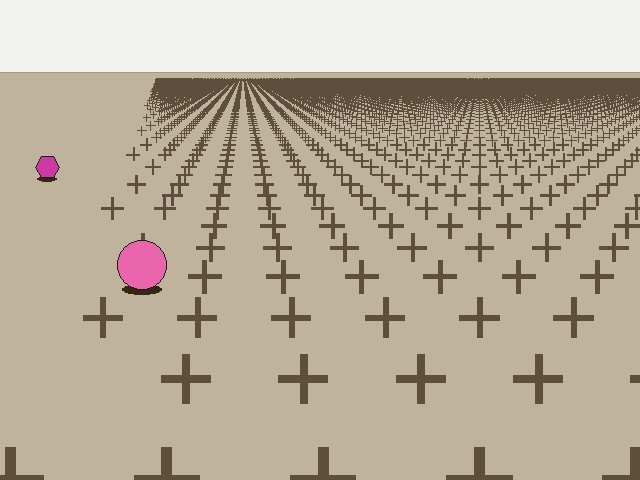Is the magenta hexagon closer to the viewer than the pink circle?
No. The pink circle is closer — you can tell from the texture gradient: the ground texture is coarser near it.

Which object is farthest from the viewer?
The magenta hexagon is farthest from the viewer. It appears smaller and the ground texture around it is denser.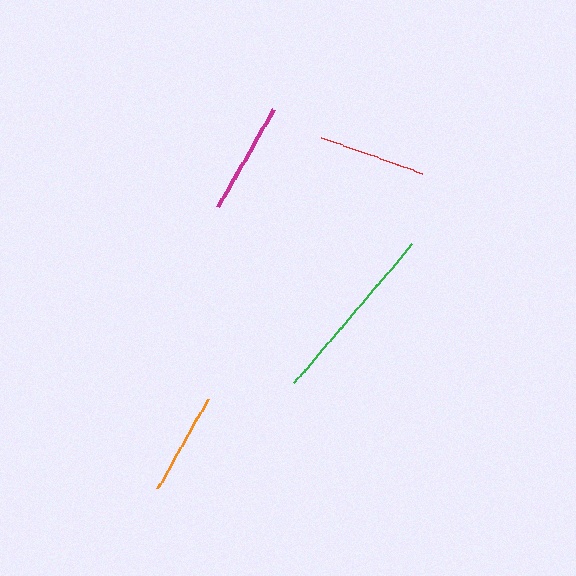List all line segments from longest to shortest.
From longest to shortest: green, magenta, red, orange.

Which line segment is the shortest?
The orange line is the shortest at approximately 102 pixels.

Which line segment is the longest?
The green line is the longest at approximately 181 pixels.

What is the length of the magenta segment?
The magenta segment is approximately 112 pixels long.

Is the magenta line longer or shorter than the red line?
The magenta line is longer than the red line.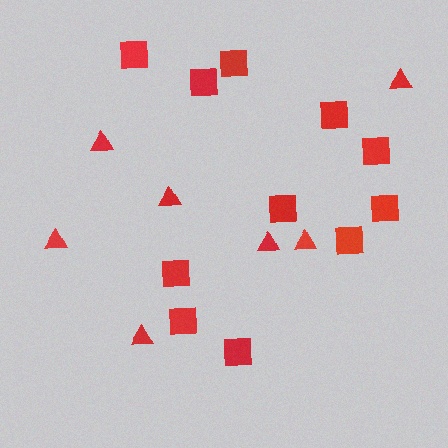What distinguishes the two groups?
There are 2 groups: one group of squares (11) and one group of triangles (7).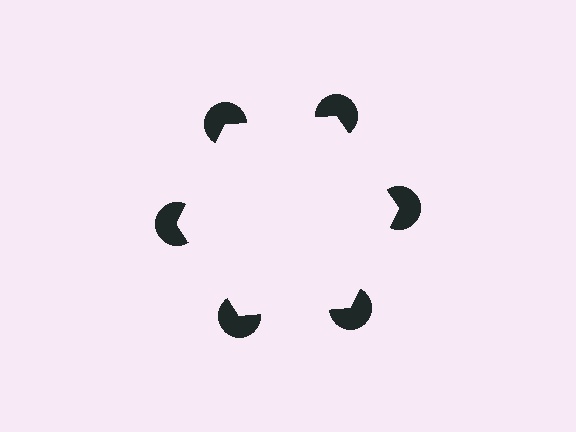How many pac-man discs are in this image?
There are 6 — one at each vertex of the illusory hexagon.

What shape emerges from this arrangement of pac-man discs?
An illusory hexagon — its edges are inferred from the aligned wedge cuts in the pac-man discs, not physically drawn.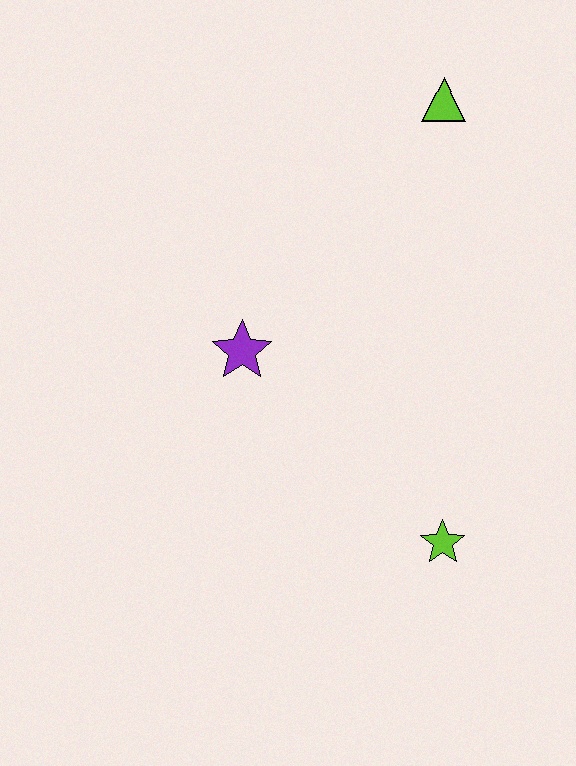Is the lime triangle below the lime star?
No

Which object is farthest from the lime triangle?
The lime star is farthest from the lime triangle.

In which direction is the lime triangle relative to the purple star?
The lime triangle is above the purple star.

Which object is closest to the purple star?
The lime star is closest to the purple star.